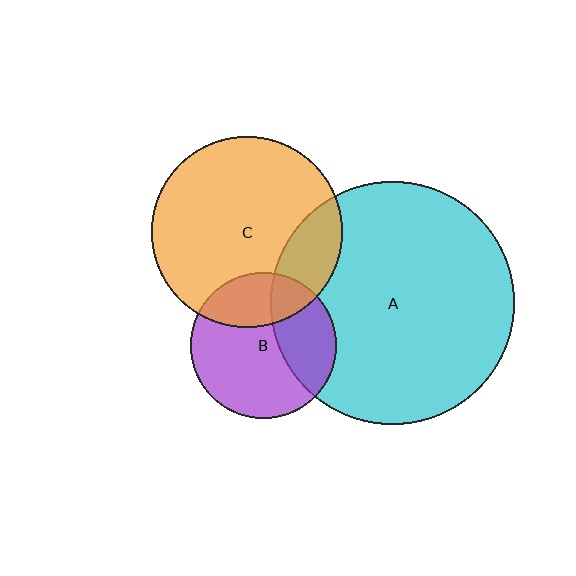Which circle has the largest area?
Circle A (cyan).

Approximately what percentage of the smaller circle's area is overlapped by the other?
Approximately 25%.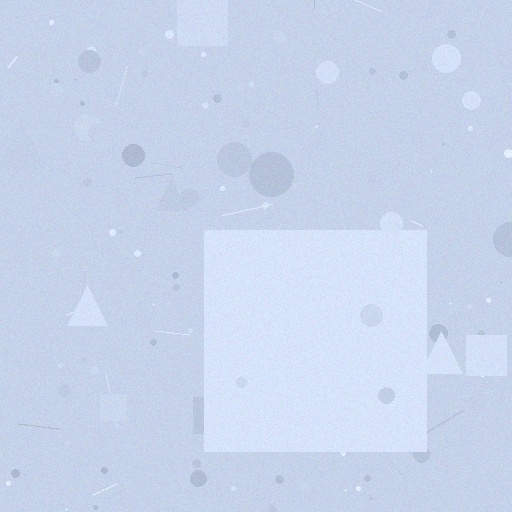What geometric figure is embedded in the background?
A square is embedded in the background.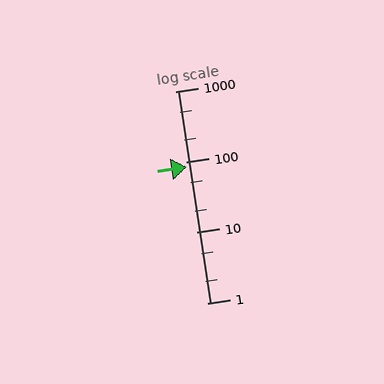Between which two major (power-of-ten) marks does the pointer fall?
The pointer is between 10 and 100.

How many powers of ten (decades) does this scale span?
The scale spans 3 decades, from 1 to 1000.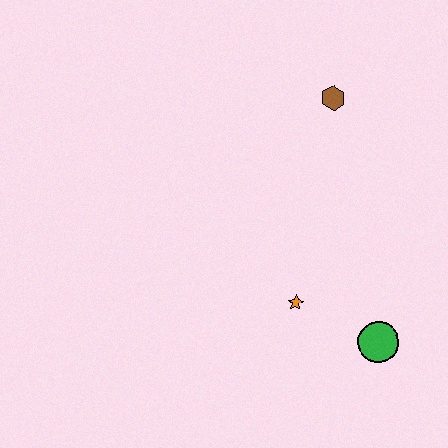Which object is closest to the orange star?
The green circle is closest to the orange star.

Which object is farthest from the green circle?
The brown hexagon is farthest from the green circle.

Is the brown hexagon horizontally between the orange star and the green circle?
Yes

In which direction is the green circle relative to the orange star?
The green circle is to the right of the orange star.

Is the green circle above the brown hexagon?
No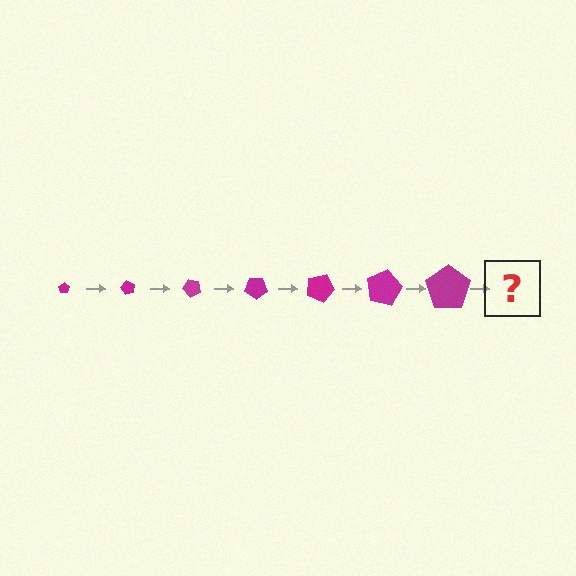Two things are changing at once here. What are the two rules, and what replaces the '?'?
The two rules are that the pentagon grows larger each step and it rotates 60 degrees each step. The '?' should be a pentagon, larger than the previous one and rotated 420 degrees from the start.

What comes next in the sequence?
The next element should be a pentagon, larger than the previous one and rotated 420 degrees from the start.